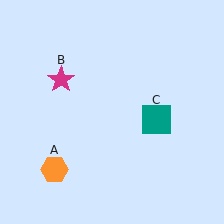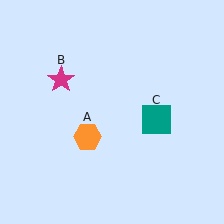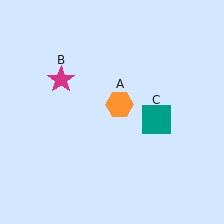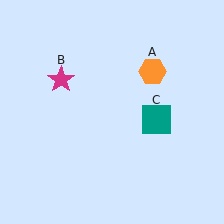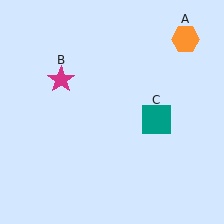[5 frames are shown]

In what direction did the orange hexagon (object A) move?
The orange hexagon (object A) moved up and to the right.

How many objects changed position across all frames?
1 object changed position: orange hexagon (object A).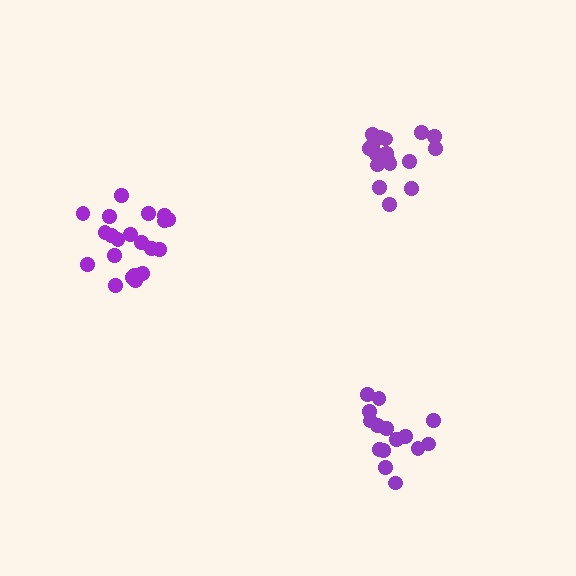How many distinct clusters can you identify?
There are 3 distinct clusters.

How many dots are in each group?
Group 1: 21 dots, Group 2: 17 dots, Group 3: 15 dots (53 total).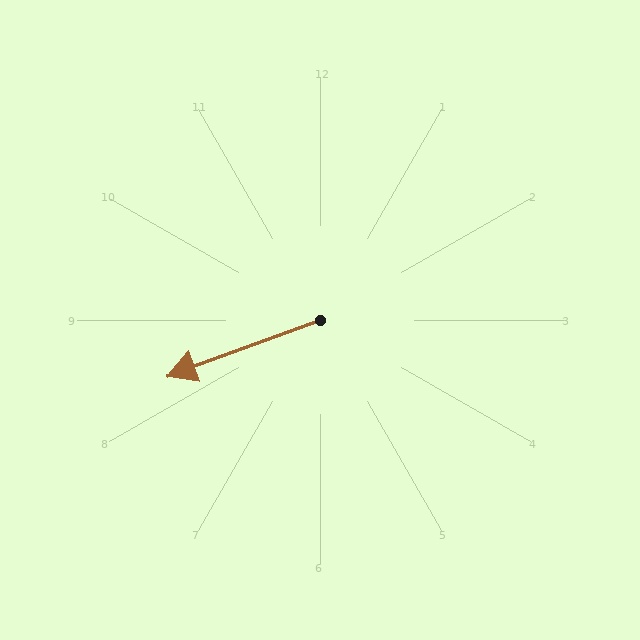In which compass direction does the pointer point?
West.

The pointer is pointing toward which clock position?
Roughly 8 o'clock.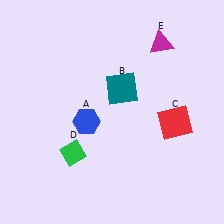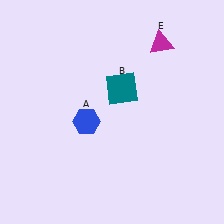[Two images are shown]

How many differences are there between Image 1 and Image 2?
There are 2 differences between the two images.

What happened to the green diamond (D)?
The green diamond (D) was removed in Image 2. It was in the bottom-left area of Image 1.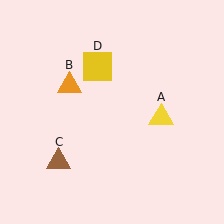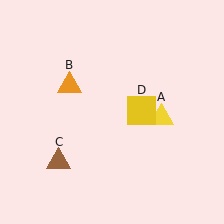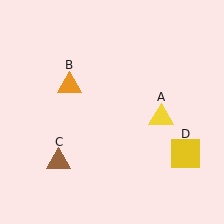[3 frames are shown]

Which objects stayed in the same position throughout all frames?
Yellow triangle (object A) and orange triangle (object B) and brown triangle (object C) remained stationary.